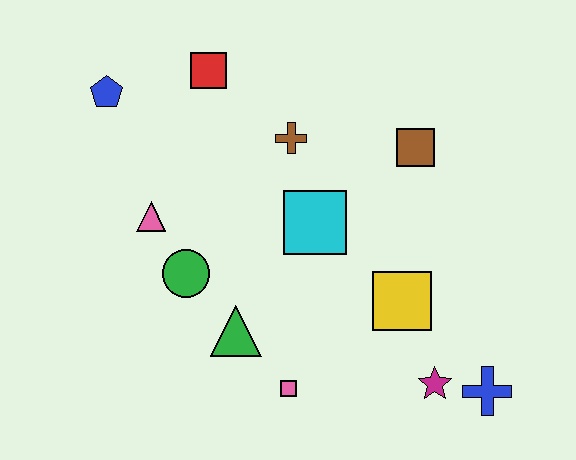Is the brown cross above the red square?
No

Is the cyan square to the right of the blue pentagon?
Yes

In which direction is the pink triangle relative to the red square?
The pink triangle is below the red square.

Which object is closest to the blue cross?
The magenta star is closest to the blue cross.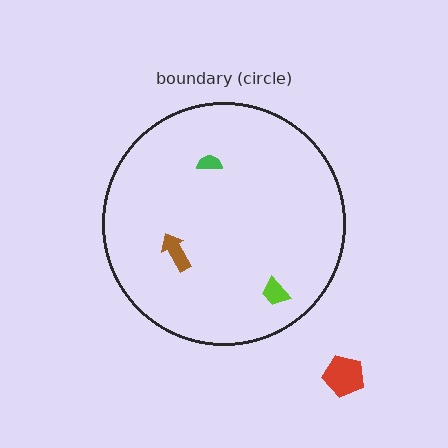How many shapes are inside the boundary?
3 inside, 1 outside.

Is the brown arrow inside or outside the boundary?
Inside.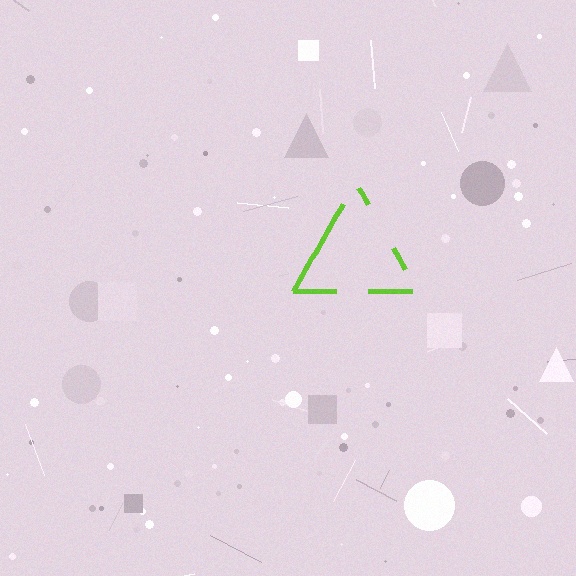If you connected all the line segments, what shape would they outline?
They would outline a triangle.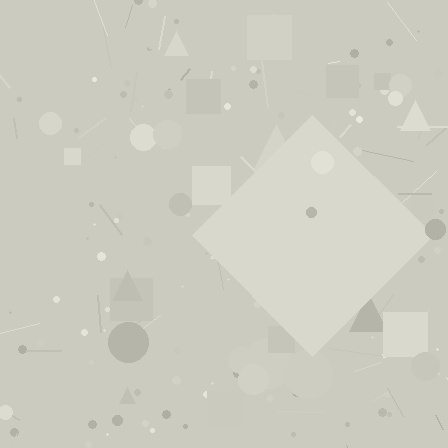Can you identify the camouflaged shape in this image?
The camouflaged shape is a diamond.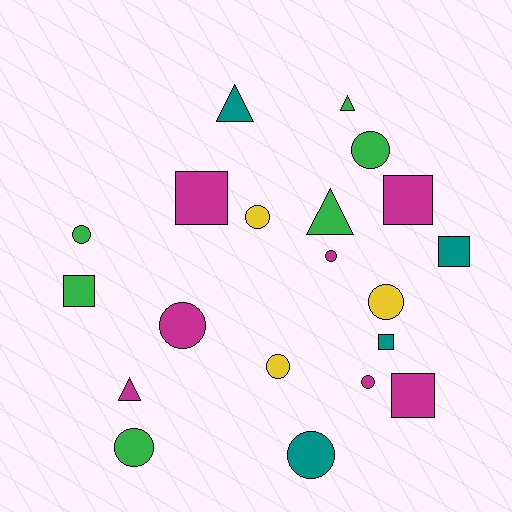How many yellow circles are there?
There are 3 yellow circles.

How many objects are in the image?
There are 20 objects.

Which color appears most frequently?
Magenta, with 7 objects.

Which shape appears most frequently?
Circle, with 10 objects.